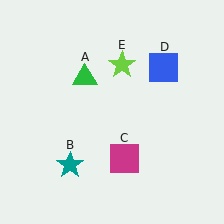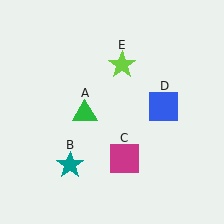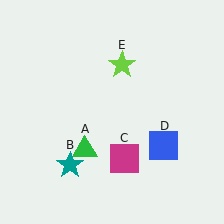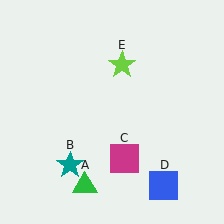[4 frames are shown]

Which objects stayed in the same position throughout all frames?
Teal star (object B) and magenta square (object C) and lime star (object E) remained stationary.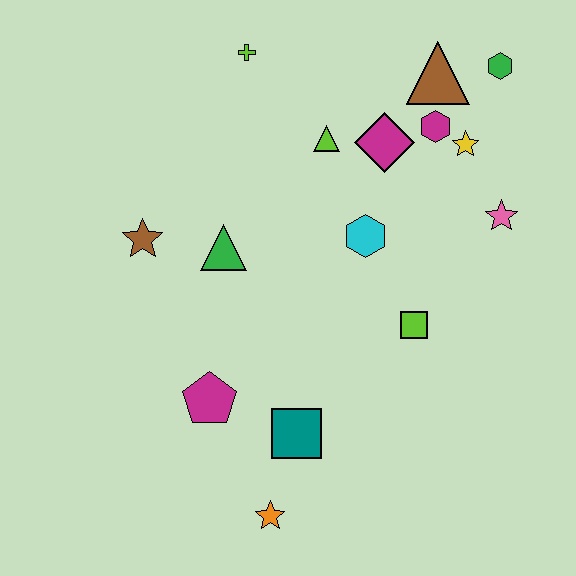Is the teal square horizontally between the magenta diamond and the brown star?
Yes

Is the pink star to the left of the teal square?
No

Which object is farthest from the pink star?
The orange star is farthest from the pink star.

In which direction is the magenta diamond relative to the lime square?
The magenta diamond is above the lime square.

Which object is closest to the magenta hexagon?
The yellow star is closest to the magenta hexagon.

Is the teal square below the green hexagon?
Yes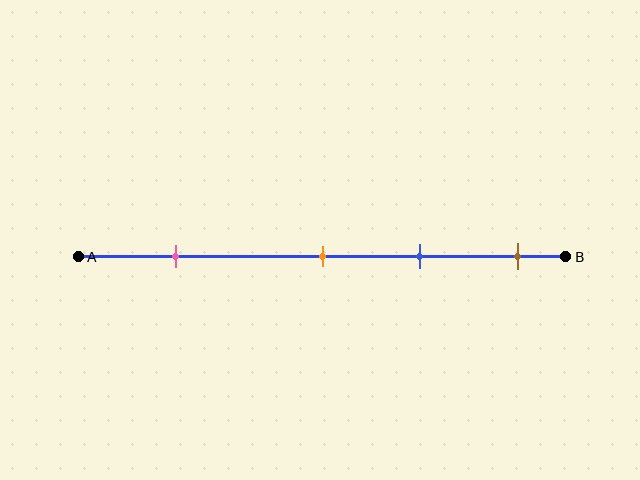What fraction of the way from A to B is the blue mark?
The blue mark is approximately 70% (0.7) of the way from A to B.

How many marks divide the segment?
There are 4 marks dividing the segment.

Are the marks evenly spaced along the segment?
No, the marks are not evenly spaced.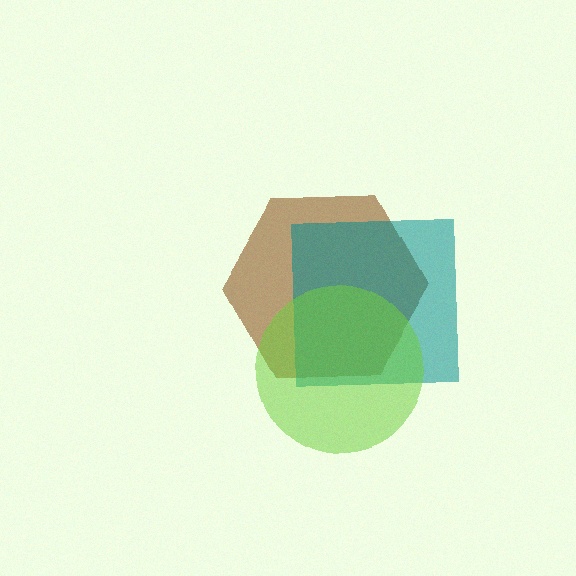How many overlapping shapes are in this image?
There are 3 overlapping shapes in the image.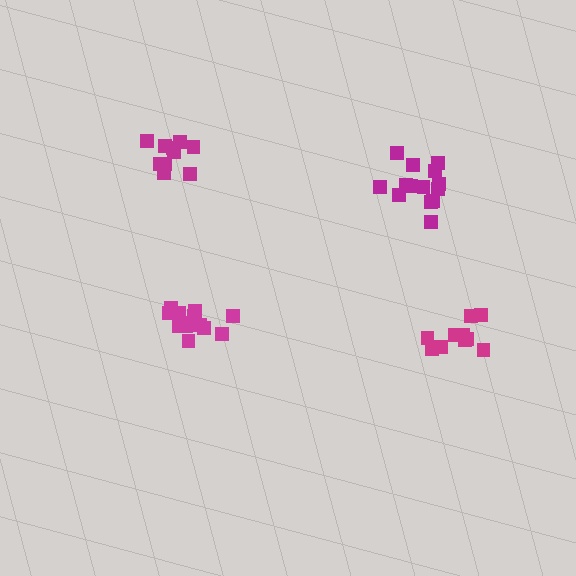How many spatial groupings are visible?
There are 4 spatial groupings.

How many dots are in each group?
Group 1: 10 dots, Group 2: 13 dots, Group 3: 14 dots, Group 4: 10 dots (47 total).